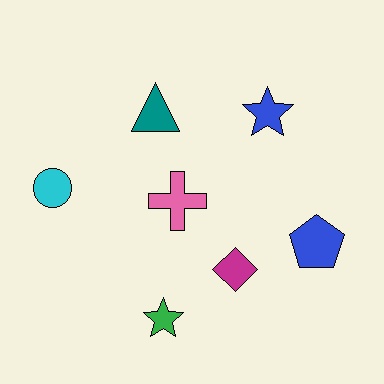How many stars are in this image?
There are 2 stars.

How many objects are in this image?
There are 7 objects.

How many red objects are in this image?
There are no red objects.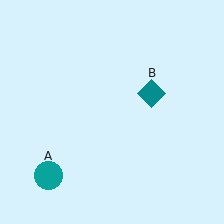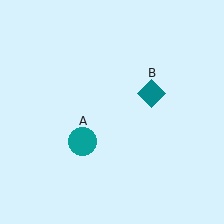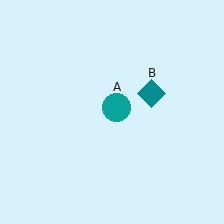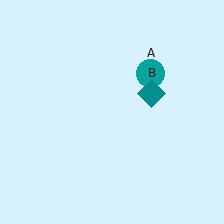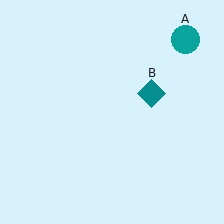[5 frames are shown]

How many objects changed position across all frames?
1 object changed position: teal circle (object A).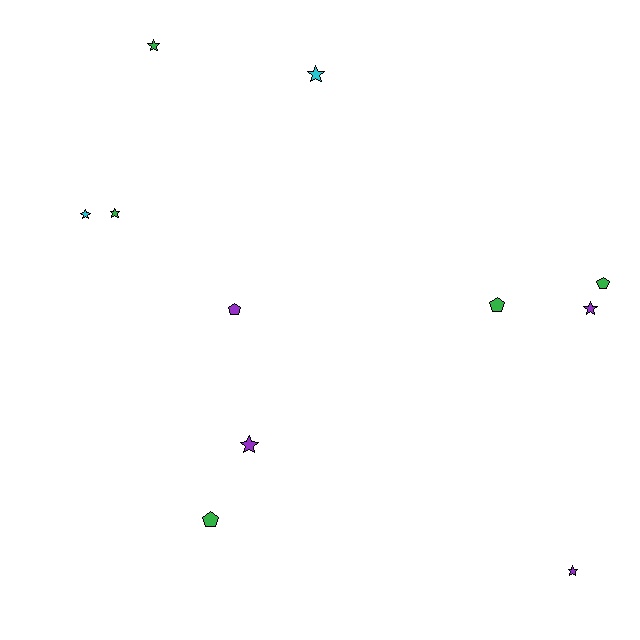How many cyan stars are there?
There are 2 cyan stars.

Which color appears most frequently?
Green, with 5 objects.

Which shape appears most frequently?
Star, with 7 objects.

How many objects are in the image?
There are 11 objects.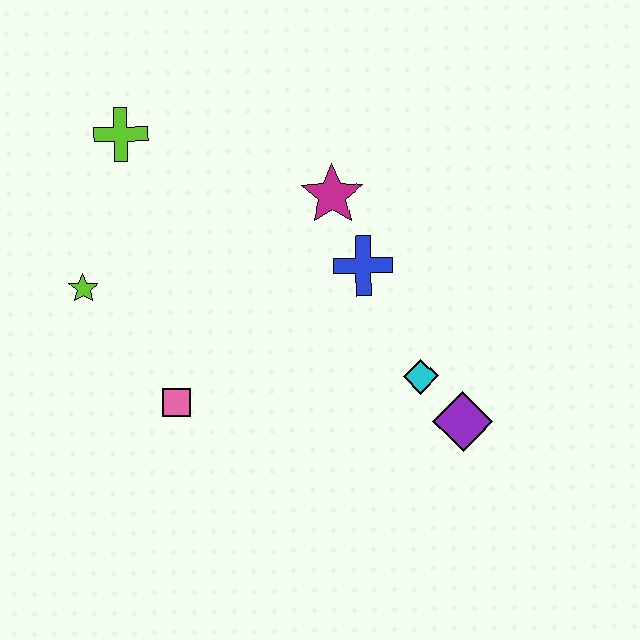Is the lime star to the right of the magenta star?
No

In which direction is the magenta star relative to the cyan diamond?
The magenta star is above the cyan diamond.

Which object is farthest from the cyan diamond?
The lime cross is farthest from the cyan diamond.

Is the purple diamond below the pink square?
Yes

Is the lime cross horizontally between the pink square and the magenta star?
No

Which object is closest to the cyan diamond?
The purple diamond is closest to the cyan diamond.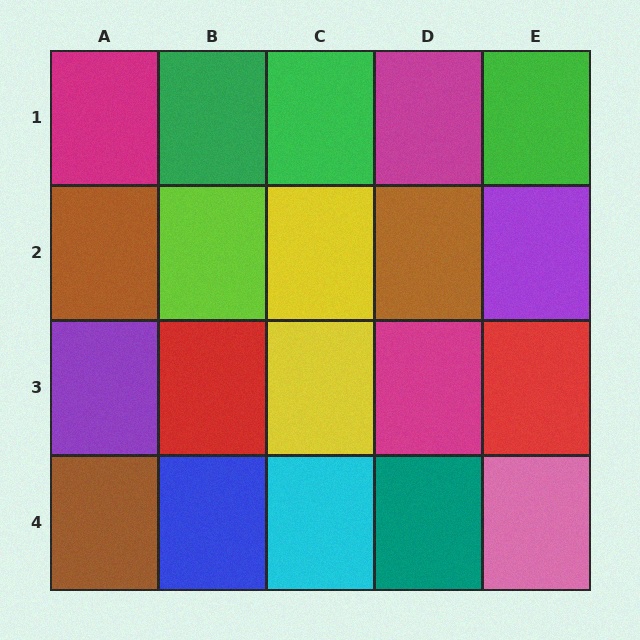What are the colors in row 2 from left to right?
Brown, lime, yellow, brown, purple.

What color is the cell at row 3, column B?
Red.